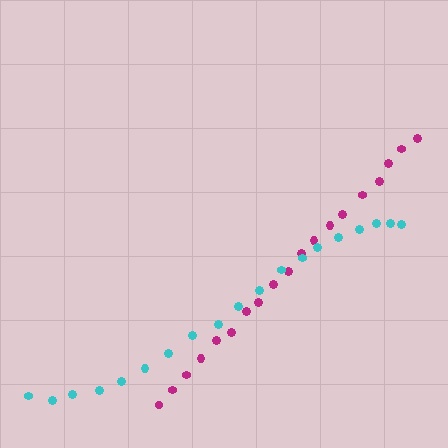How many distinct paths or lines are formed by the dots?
There are 2 distinct paths.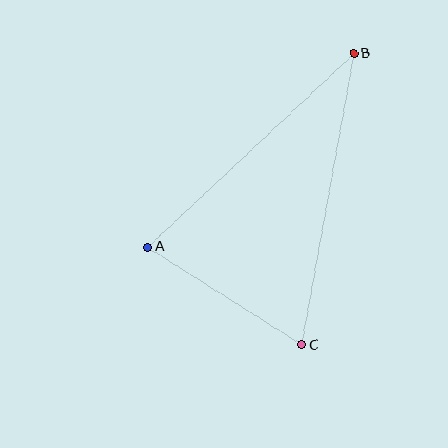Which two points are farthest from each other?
Points B and C are farthest from each other.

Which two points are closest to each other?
Points A and C are closest to each other.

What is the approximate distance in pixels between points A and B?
The distance between A and B is approximately 283 pixels.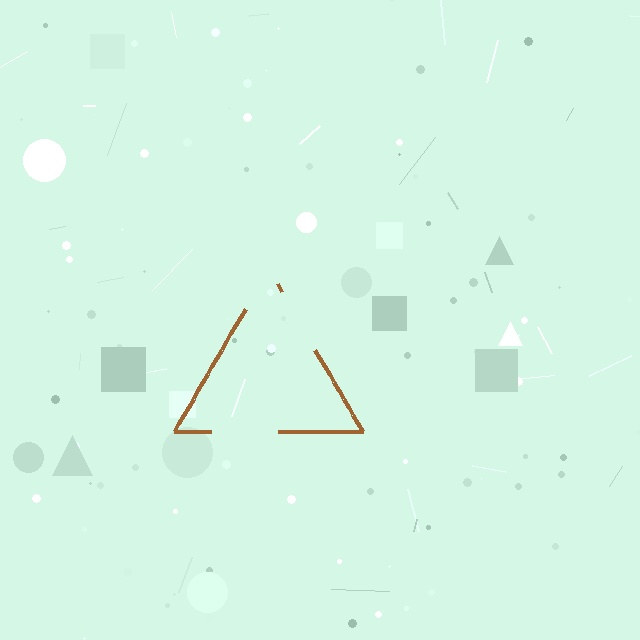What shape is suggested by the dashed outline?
The dashed outline suggests a triangle.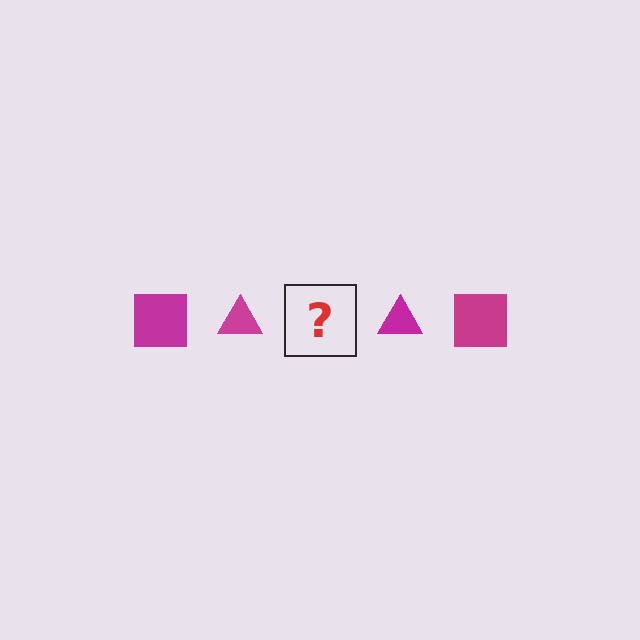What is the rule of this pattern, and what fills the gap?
The rule is that the pattern cycles through square, triangle shapes in magenta. The gap should be filled with a magenta square.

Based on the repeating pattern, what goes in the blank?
The blank should be a magenta square.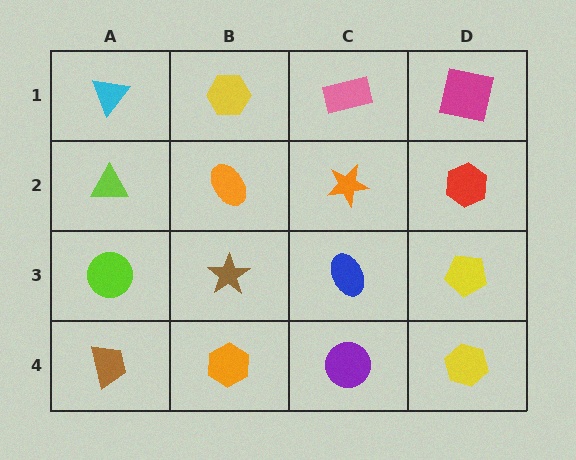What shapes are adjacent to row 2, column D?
A magenta square (row 1, column D), a yellow pentagon (row 3, column D), an orange star (row 2, column C).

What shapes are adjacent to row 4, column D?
A yellow pentagon (row 3, column D), a purple circle (row 4, column C).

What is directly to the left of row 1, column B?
A cyan triangle.